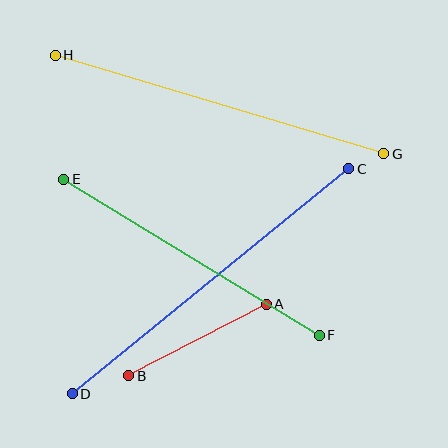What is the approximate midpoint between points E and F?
The midpoint is at approximately (191, 257) pixels.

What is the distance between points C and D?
The distance is approximately 357 pixels.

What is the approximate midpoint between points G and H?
The midpoint is at approximately (219, 105) pixels.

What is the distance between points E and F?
The distance is approximately 299 pixels.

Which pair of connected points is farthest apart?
Points C and D are farthest apart.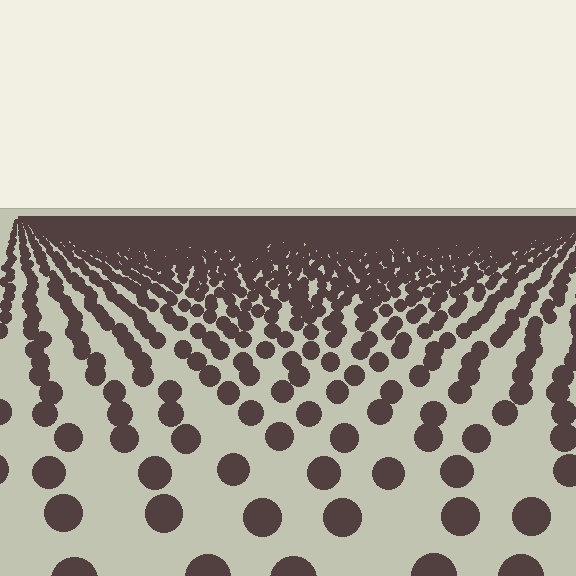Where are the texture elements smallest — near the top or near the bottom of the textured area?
Near the top.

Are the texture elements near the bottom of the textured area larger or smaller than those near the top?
Larger. Near the bottom, elements are closer to the viewer and appear at a bigger on-screen size.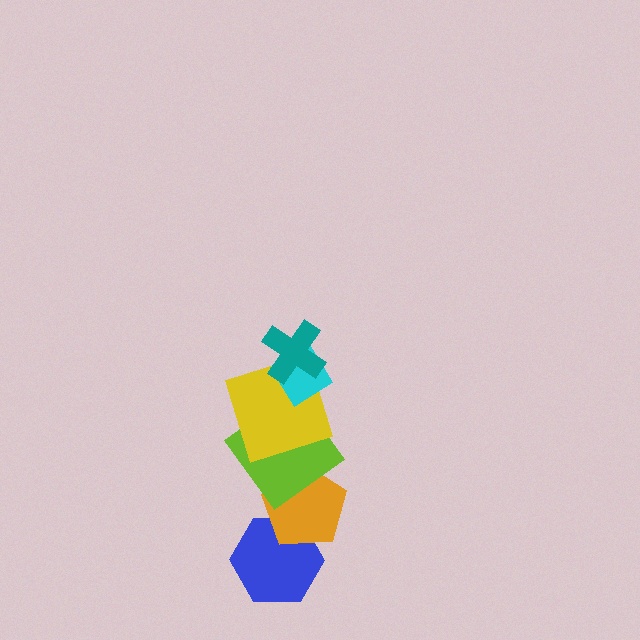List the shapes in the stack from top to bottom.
From top to bottom: the teal cross, the cyan diamond, the yellow square, the lime diamond, the orange pentagon, the blue hexagon.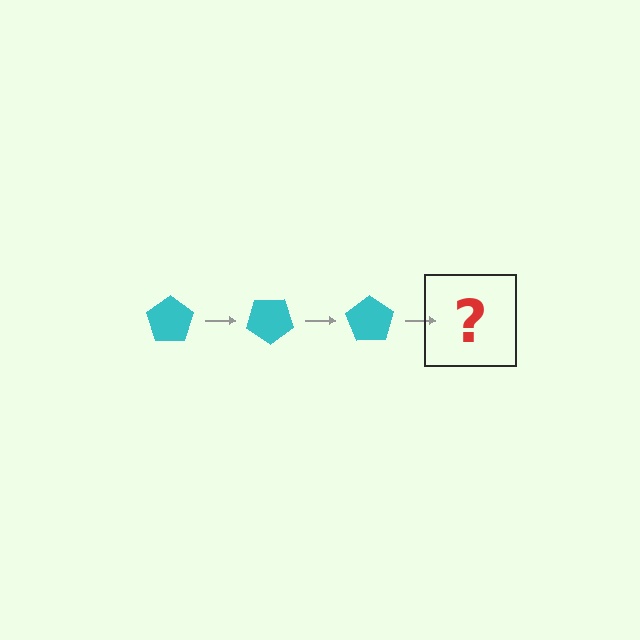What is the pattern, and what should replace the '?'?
The pattern is that the pentagon rotates 35 degrees each step. The '?' should be a cyan pentagon rotated 105 degrees.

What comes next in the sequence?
The next element should be a cyan pentagon rotated 105 degrees.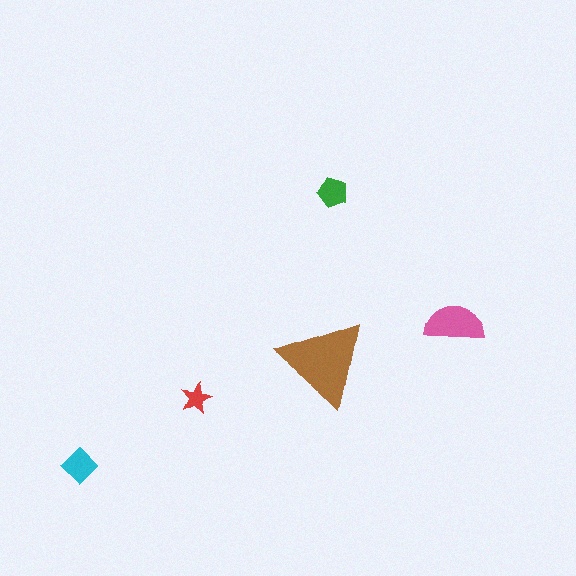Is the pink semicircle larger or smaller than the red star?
Larger.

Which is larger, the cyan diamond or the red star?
The cyan diamond.